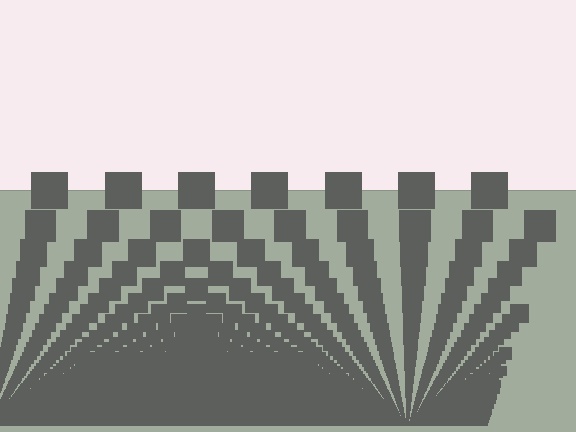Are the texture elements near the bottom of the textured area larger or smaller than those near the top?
Smaller. The gradient is inverted — elements near the bottom are smaller and denser.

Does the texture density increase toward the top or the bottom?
Density increases toward the bottom.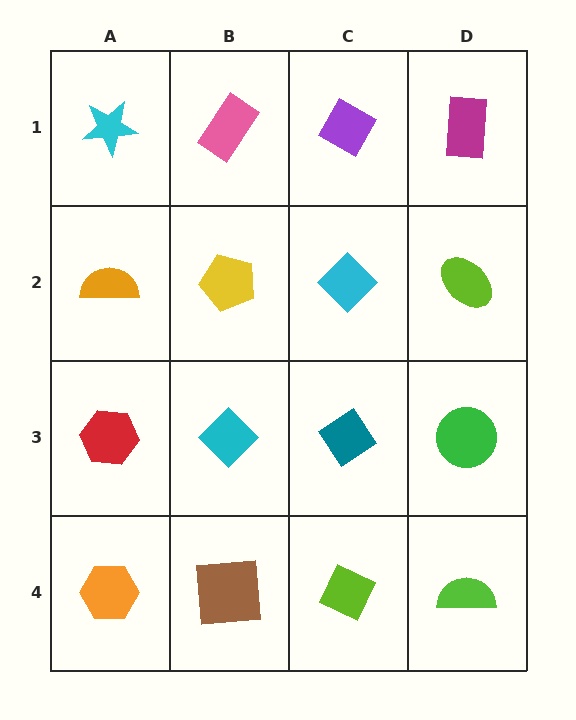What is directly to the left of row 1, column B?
A cyan star.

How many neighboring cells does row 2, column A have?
3.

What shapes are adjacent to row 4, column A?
A red hexagon (row 3, column A), a brown square (row 4, column B).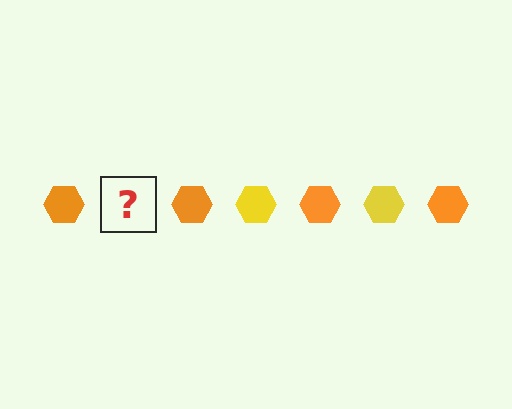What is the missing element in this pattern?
The missing element is a yellow hexagon.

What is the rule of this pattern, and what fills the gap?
The rule is that the pattern cycles through orange, yellow hexagons. The gap should be filled with a yellow hexagon.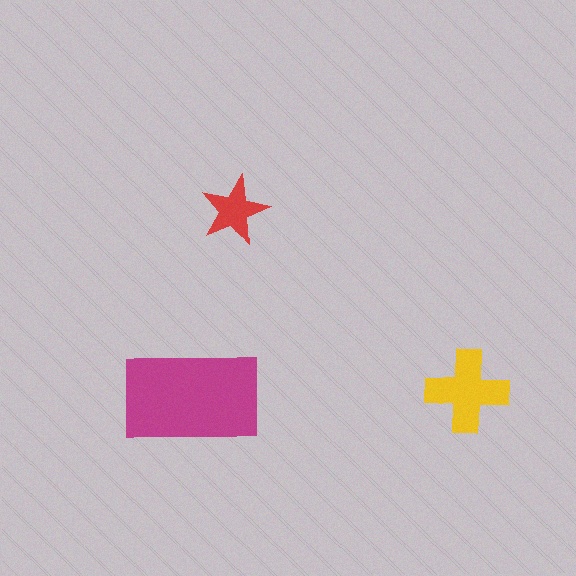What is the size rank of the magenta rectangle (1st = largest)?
1st.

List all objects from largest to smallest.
The magenta rectangle, the yellow cross, the red star.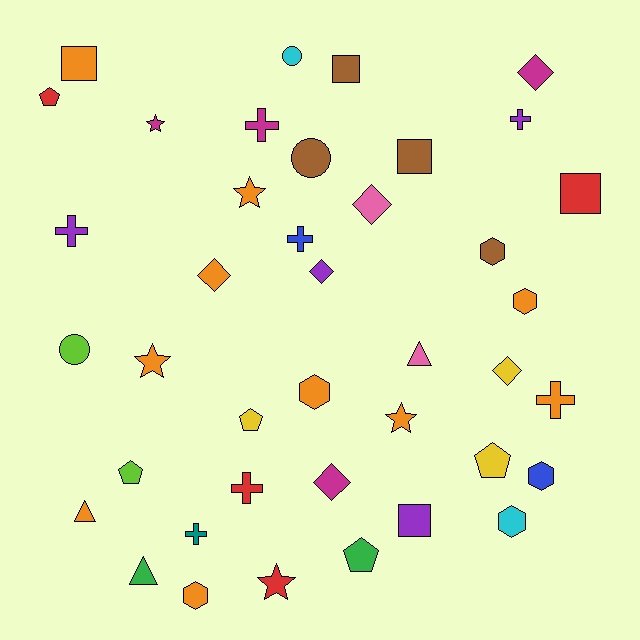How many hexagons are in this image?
There are 6 hexagons.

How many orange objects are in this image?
There are 10 orange objects.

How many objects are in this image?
There are 40 objects.